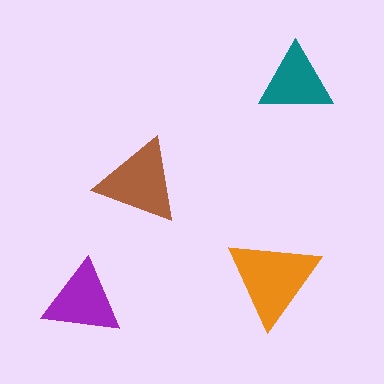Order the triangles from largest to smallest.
the orange one, the brown one, the purple one, the teal one.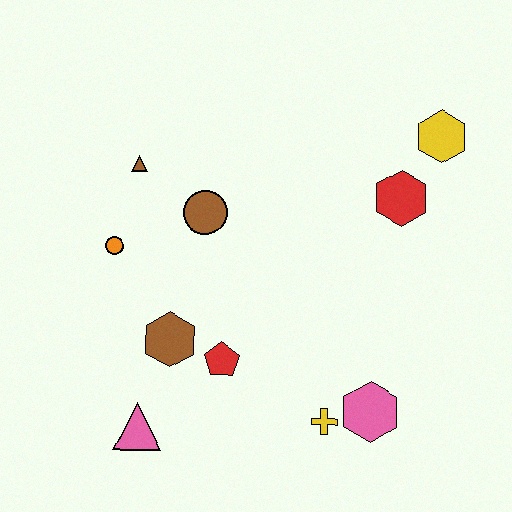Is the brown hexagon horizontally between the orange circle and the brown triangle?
No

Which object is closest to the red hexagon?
The yellow hexagon is closest to the red hexagon.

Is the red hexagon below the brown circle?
No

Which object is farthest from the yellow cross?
The brown triangle is farthest from the yellow cross.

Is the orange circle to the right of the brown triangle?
No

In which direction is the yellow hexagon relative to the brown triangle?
The yellow hexagon is to the right of the brown triangle.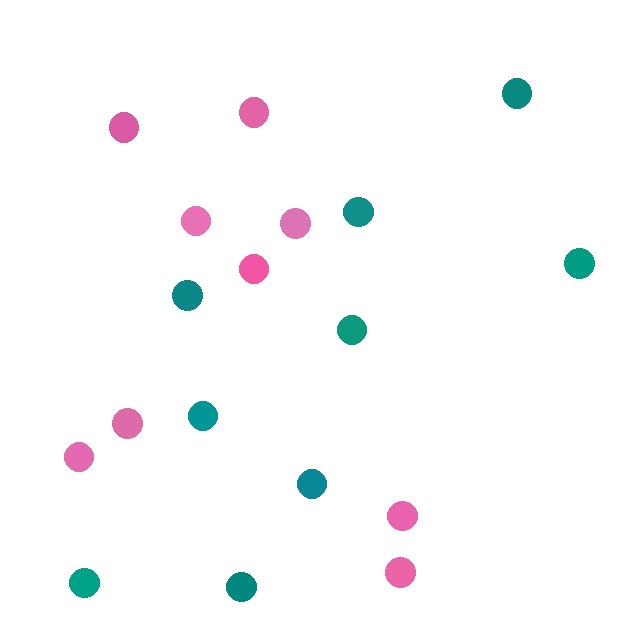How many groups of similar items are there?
There are 2 groups: one group of pink circles (9) and one group of teal circles (9).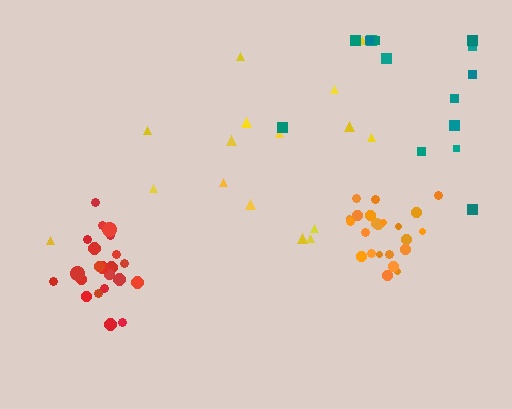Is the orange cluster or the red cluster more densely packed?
Orange.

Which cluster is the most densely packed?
Orange.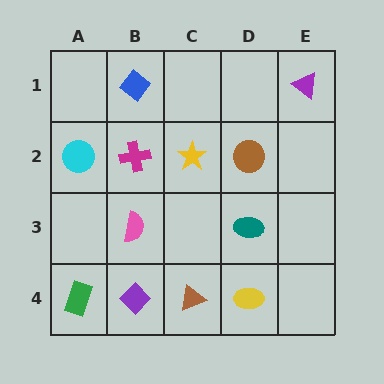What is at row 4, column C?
A brown triangle.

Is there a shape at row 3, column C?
No, that cell is empty.